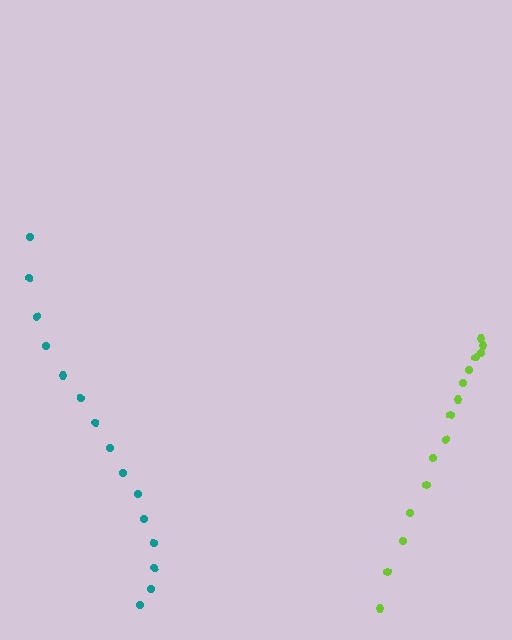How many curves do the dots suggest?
There are 2 distinct paths.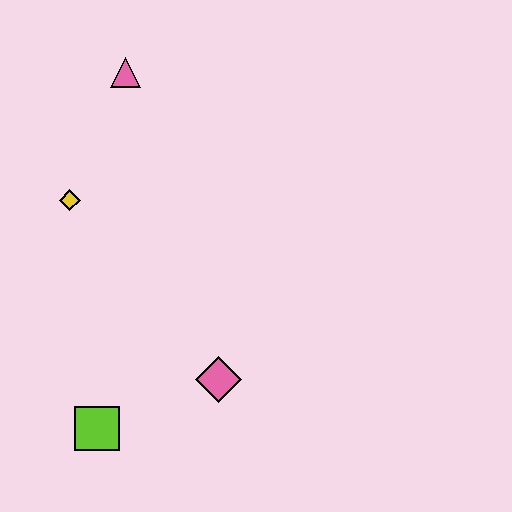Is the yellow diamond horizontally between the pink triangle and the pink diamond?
No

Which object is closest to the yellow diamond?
The pink triangle is closest to the yellow diamond.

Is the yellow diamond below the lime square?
No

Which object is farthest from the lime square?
The pink triangle is farthest from the lime square.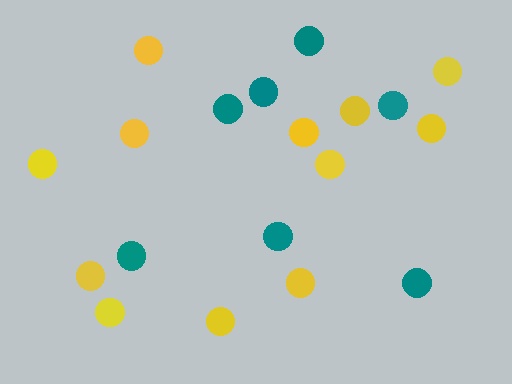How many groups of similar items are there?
There are 2 groups: one group of yellow circles (12) and one group of teal circles (7).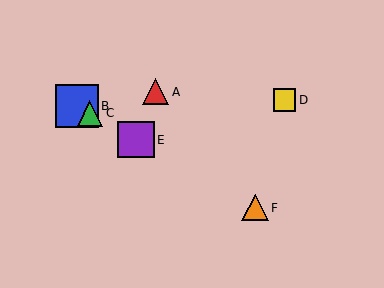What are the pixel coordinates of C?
Object C is at (90, 113).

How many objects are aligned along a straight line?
4 objects (B, C, E, F) are aligned along a straight line.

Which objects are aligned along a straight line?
Objects B, C, E, F are aligned along a straight line.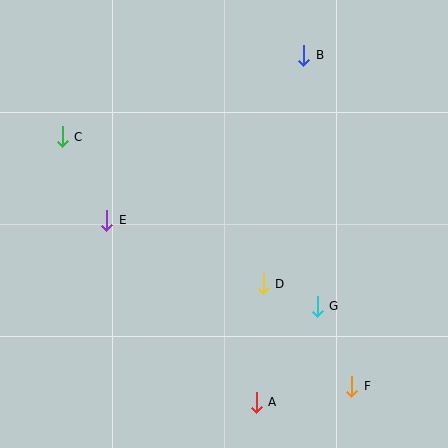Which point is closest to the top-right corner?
Point B is closest to the top-right corner.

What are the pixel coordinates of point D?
Point D is at (263, 284).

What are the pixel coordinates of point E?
Point E is at (107, 220).